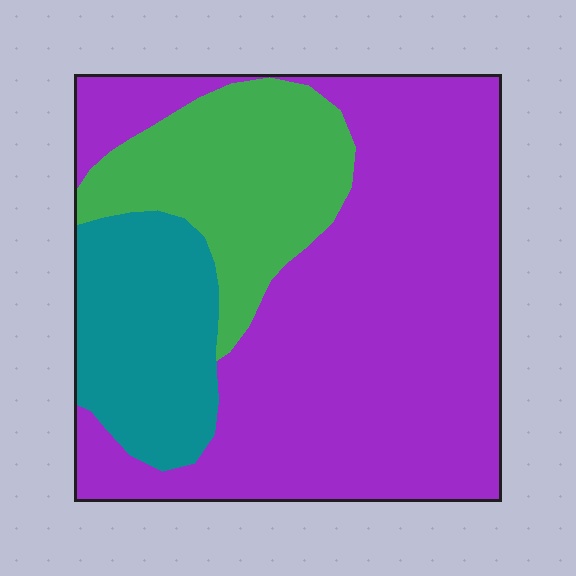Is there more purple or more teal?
Purple.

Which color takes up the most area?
Purple, at roughly 60%.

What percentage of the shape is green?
Green takes up about one fifth (1/5) of the shape.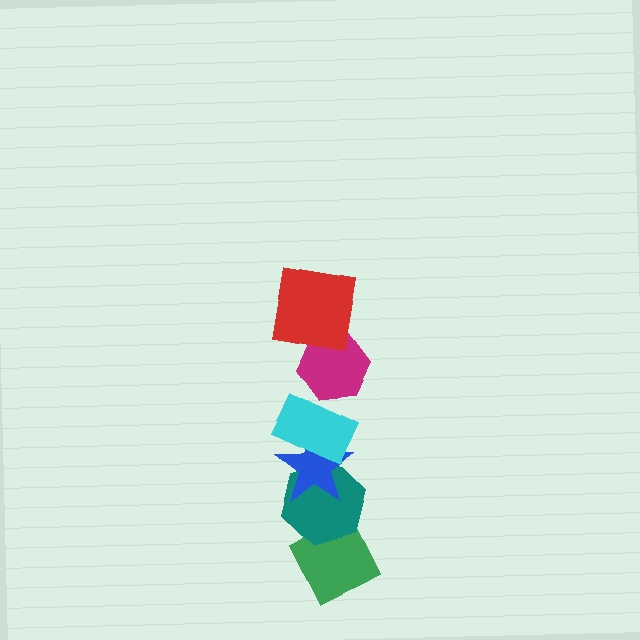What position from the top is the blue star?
The blue star is 4th from the top.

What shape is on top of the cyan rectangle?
The magenta hexagon is on top of the cyan rectangle.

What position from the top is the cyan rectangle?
The cyan rectangle is 3rd from the top.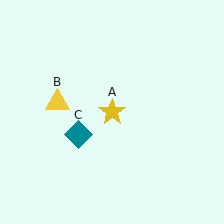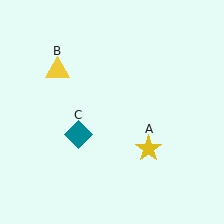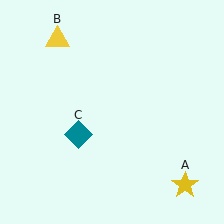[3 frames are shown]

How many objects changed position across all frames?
2 objects changed position: yellow star (object A), yellow triangle (object B).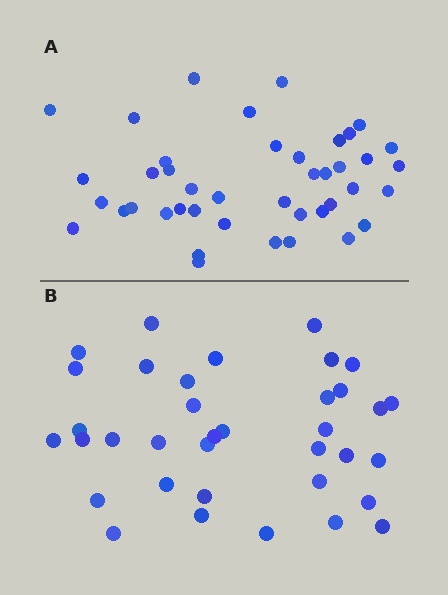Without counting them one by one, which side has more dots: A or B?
Region A (the top region) has more dots.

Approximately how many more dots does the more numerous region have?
Region A has about 6 more dots than region B.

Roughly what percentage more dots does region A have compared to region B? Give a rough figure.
About 15% more.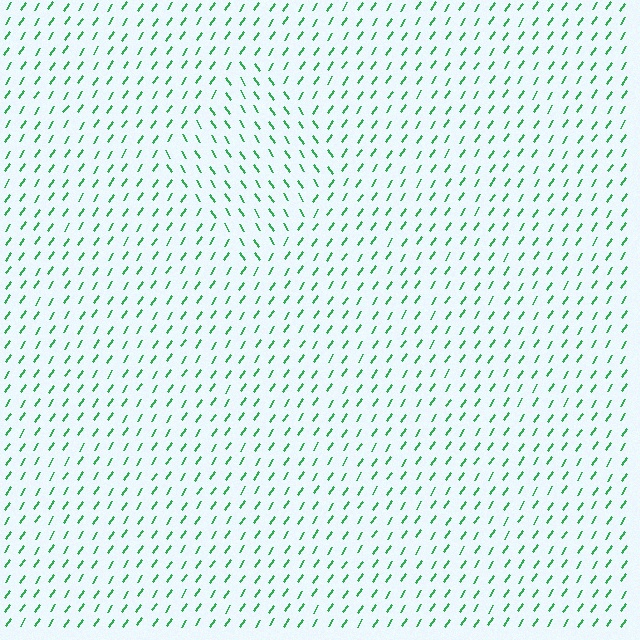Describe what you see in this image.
The image is filled with small green line segments. A diamond region in the image has lines oriented differently from the surrounding lines, creating a visible texture boundary.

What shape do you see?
I see a diamond.